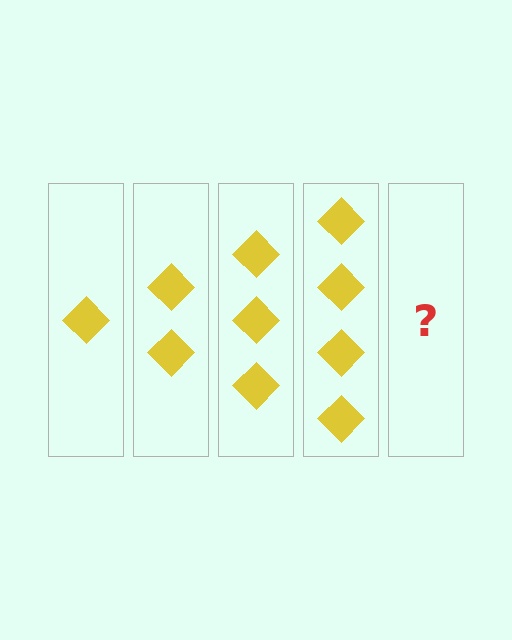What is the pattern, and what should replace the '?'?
The pattern is that each step adds one more diamond. The '?' should be 5 diamonds.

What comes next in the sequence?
The next element should be 5 diamonds.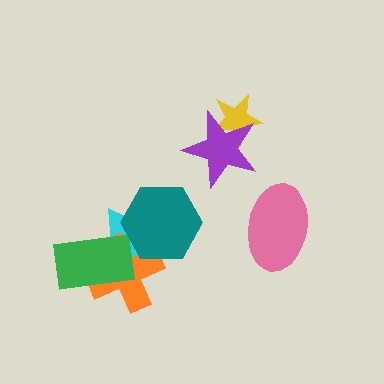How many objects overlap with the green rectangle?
2 objects overlap with the green rectangle.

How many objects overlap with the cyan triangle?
3 objects overlap with the cyan triangle.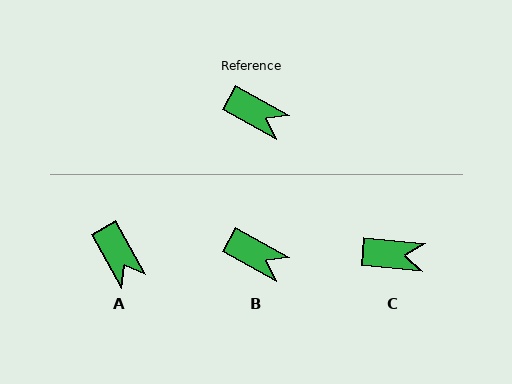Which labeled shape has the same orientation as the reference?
B.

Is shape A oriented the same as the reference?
No, it is off by about 32 degrees.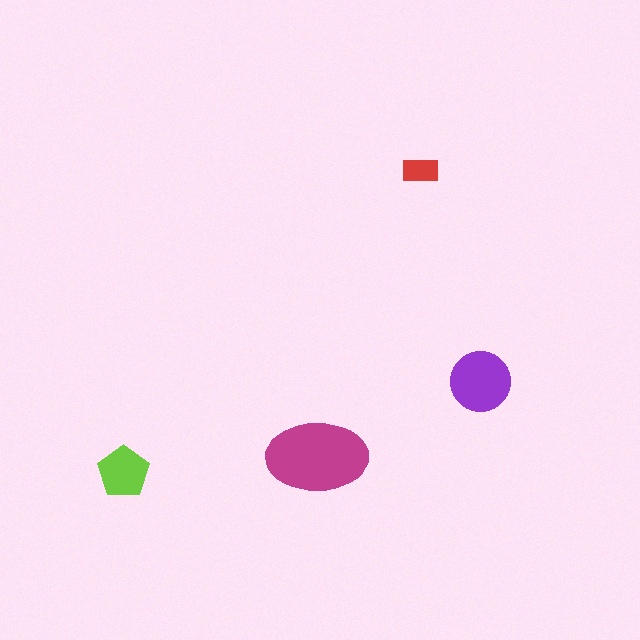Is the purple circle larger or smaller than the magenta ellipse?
Smaller.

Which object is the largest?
The magenta ellipse.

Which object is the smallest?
The red rectangle.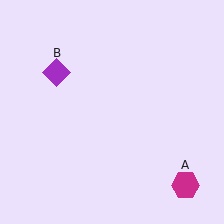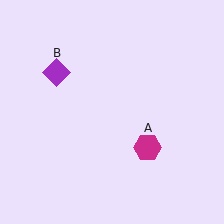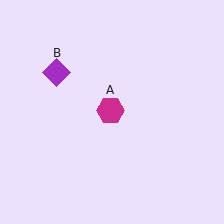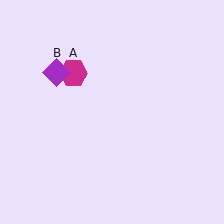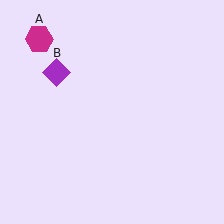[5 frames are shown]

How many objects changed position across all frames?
1 object changed position: magenta hexagon (object A).